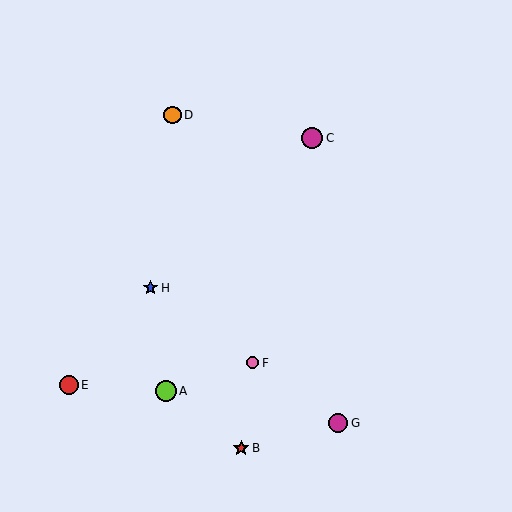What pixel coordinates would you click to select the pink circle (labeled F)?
Click at (253, 363) to select the pink circle F.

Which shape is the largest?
The lime circle (labeled A) is the largest.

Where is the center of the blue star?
The center of the blue star is at (151, 288).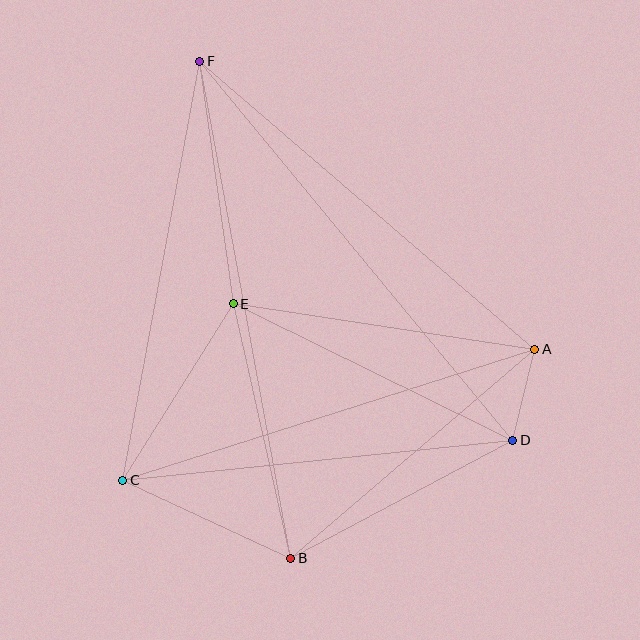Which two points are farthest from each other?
Points B and F are farthest from each other.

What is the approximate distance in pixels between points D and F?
The distance between D and F is approximately 492 pixels.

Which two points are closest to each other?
Points A and D are closest to each other.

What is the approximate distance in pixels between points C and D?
The distance between C and D is approximately 392 pixels.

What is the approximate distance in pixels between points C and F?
The distance between C and F is approximately 426 pixels.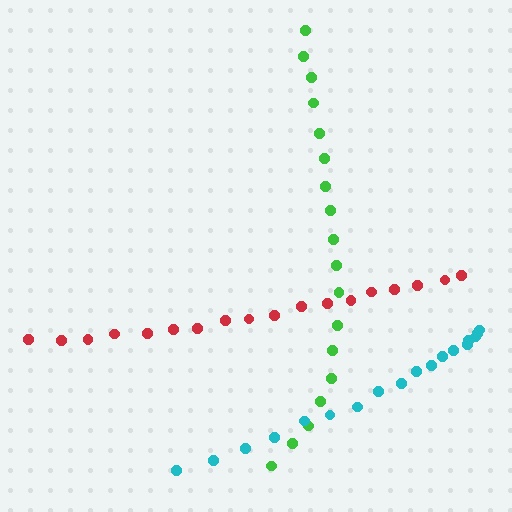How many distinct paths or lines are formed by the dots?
There are 3 distinct paths.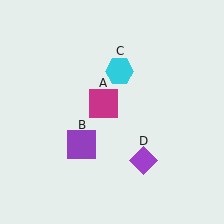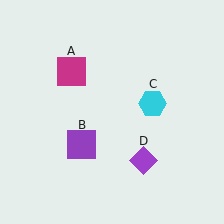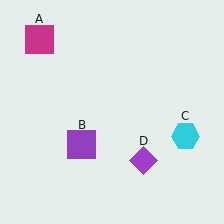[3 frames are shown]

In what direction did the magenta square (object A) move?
The magenta square (object A) moved up and to the left.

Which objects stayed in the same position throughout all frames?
Purple square (object B) and purple diamond (object D) remained stationary.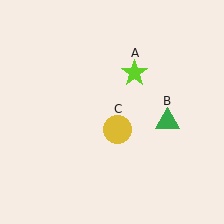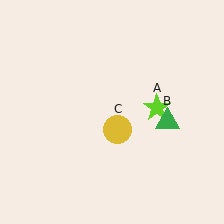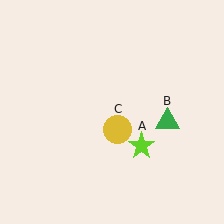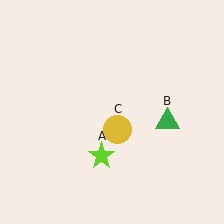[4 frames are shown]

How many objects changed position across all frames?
1 object changed position: lime star (object A).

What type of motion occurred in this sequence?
The lime star (object A) rotated clockwise around the center of the scene.